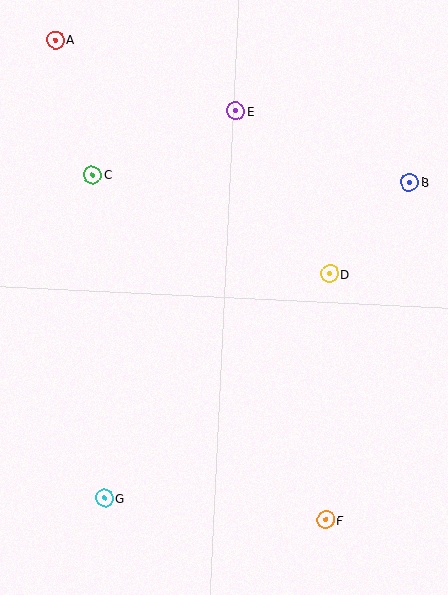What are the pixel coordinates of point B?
Point B is at (409, 182).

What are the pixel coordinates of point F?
Point F is at (326, 520).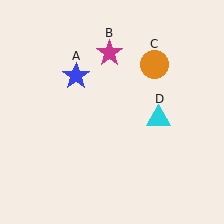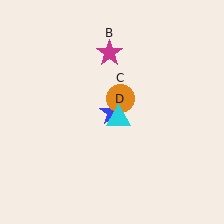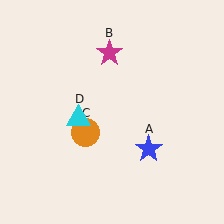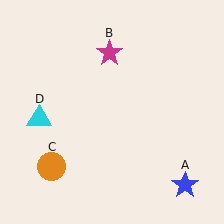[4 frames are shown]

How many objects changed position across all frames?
3 objects changed position: blue star (object A), orange circle (object C), cyan triangle (object D).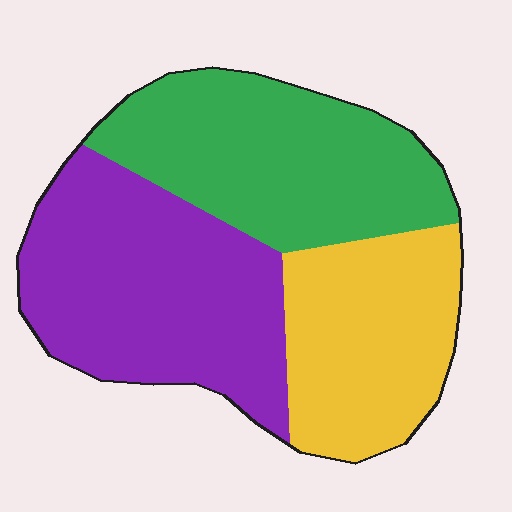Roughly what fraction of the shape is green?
Green covers about 35% of the shape.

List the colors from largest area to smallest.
From largest to smallest: purple, green, yellow.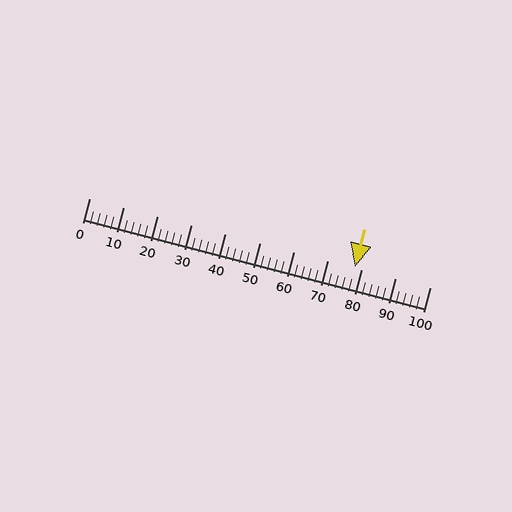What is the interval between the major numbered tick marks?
The major tick marks are spaced 10 units apart.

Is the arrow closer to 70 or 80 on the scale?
The arrow is closer to 80.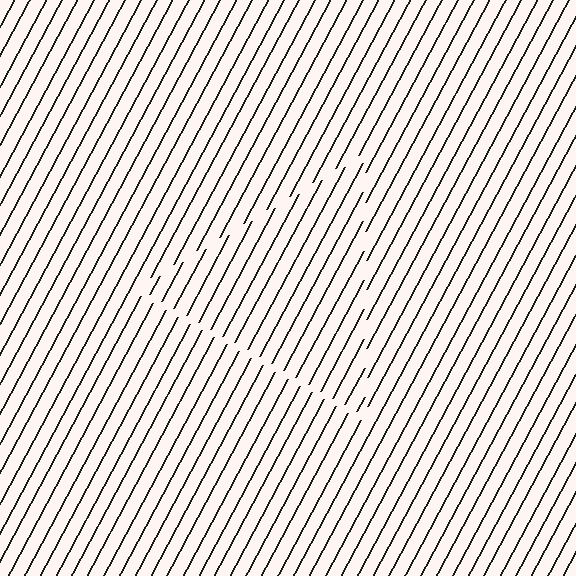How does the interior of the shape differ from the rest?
The interior of the shape contains the same grating, shifted by half a period — the contour is defined by the phase discontinuity where line-ends from the inner and outer gratings abut.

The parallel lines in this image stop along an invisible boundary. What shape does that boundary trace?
An illusory triangle. The interior of the shape contains the same grating, shifted by half a period — the contour is defined by the phase discontinuity where line-ends from the inner and outer gratings abut.